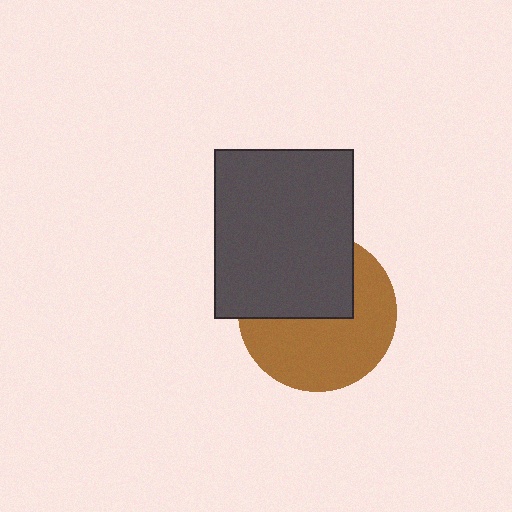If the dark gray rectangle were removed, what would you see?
You would see the complete brown circle.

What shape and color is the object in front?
The object in front is a dark gray rectangle.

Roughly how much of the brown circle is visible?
About half of it is visible (roughly 57%).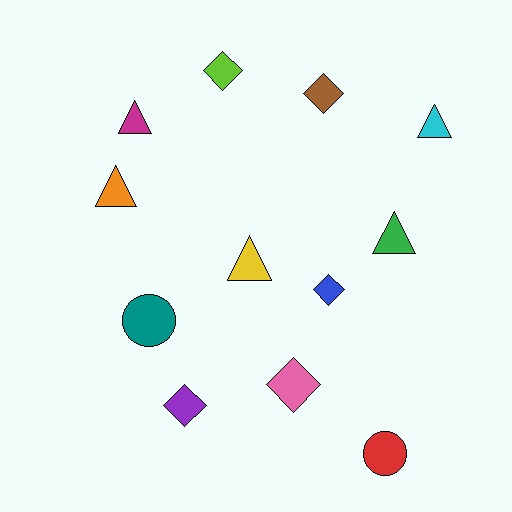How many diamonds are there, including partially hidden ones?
There are 5 diamonds.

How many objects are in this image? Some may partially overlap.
There are 12 objects.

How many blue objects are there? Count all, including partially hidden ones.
There is 1 blue object.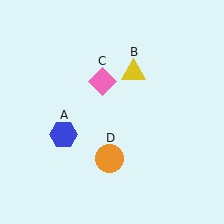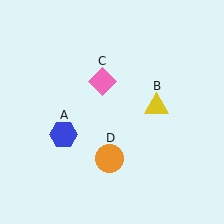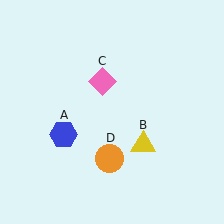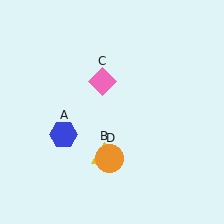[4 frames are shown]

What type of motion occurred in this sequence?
The yellow triangle (object B) rotated clockwise around the center of the scene.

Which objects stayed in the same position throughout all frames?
Blue hexagon (object A) and pink diamond (object C) and orange circle (object D) remained stationary.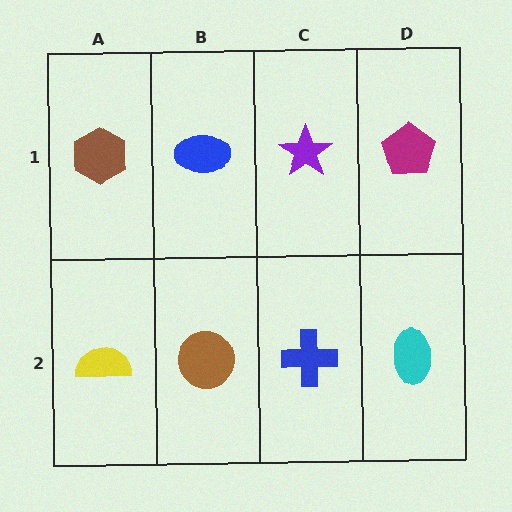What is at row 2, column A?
A yellow semicircle.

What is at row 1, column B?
A blue ellipse.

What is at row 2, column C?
A blue cross.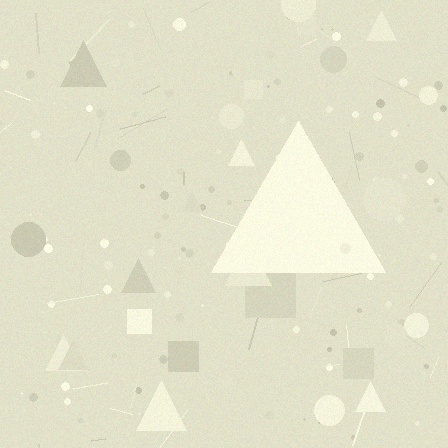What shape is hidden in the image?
A triangle is hidden in the image.